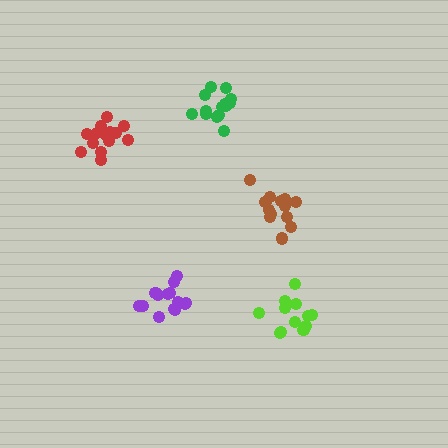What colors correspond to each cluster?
The clusters are colored: red, lime, brown, green, purple.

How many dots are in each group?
Group 1: 14 dots, Group 2: 12 dots, Group 3: 13 dots, Group 4: 14 dots, Group 5: 14 dots (67 total).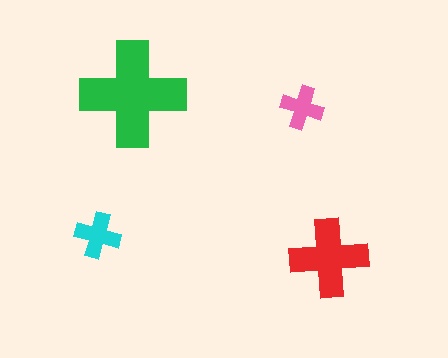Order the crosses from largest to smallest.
the green one, the red one, the cyan one, the pink one.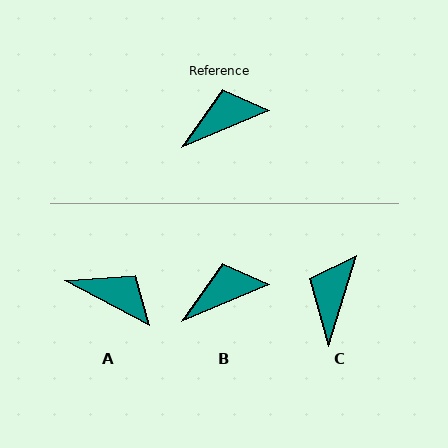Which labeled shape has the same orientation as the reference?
B.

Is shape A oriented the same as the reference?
No, it is off by about 50 degrees.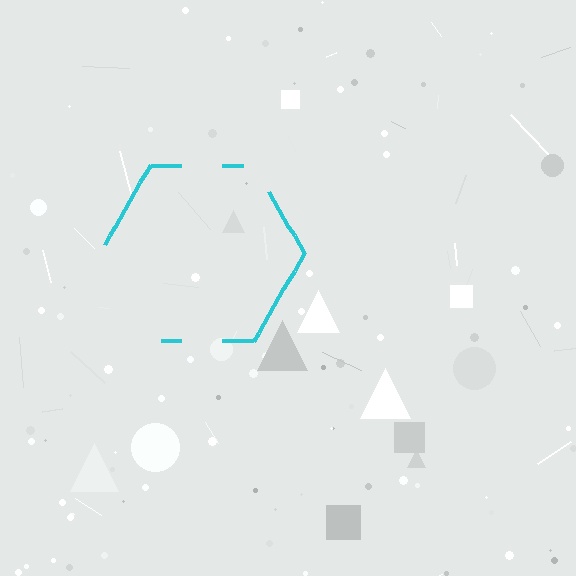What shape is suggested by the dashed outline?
The dashed outline suggests a hexagon.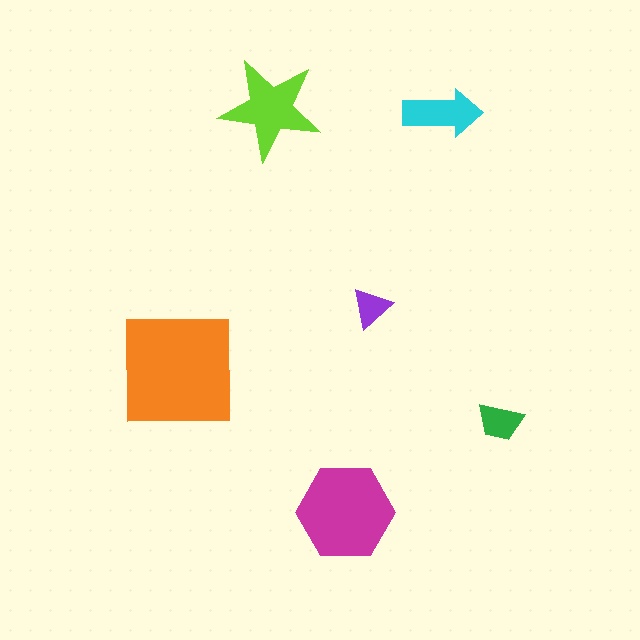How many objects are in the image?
There are 6 objects in the image.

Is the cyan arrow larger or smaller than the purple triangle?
Larger.